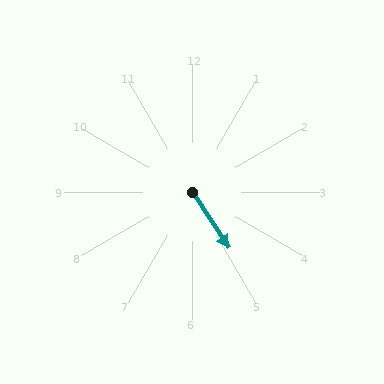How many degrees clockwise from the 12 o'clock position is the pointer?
Approximately 147 degrees.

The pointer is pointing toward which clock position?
Roughly 5 o'clock.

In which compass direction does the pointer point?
Southeast.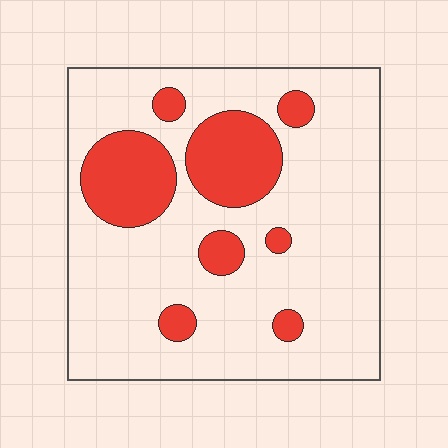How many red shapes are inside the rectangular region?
8.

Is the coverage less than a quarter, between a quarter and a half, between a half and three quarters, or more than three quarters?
Less than a quarter.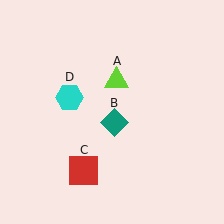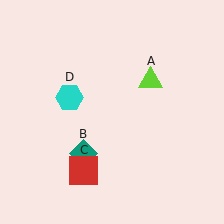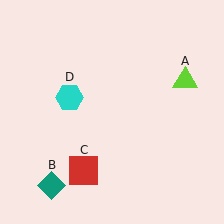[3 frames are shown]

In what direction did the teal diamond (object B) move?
The teal diamond (object B) moved down and to the left.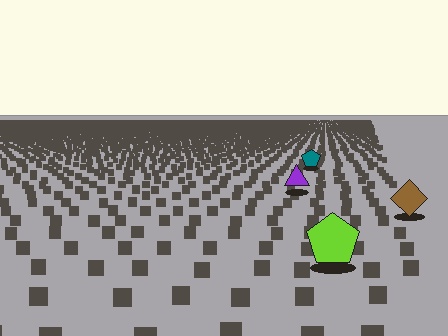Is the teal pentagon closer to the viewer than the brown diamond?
No. The brown diamond is closer — you can tell from the texture gradient: the ground texture is coarser near it.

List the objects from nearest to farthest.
From nearest to farthest: the lime pentagon, the brown diamond, the purple triangle, the teal pentagon.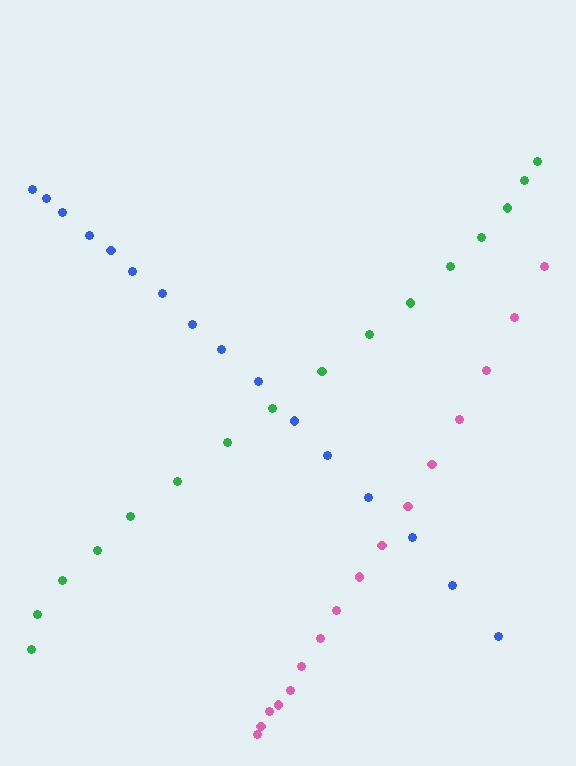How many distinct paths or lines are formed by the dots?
There are 3 distinct paths.